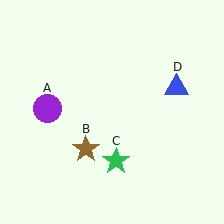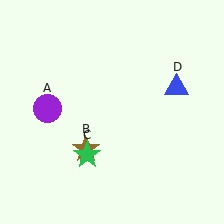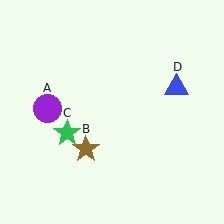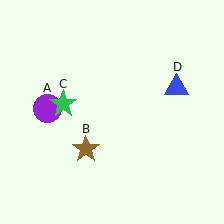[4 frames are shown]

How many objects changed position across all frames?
1 object changed position: green star (object C).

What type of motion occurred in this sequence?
The green star (object C) rotated clockwise around the center of the scene.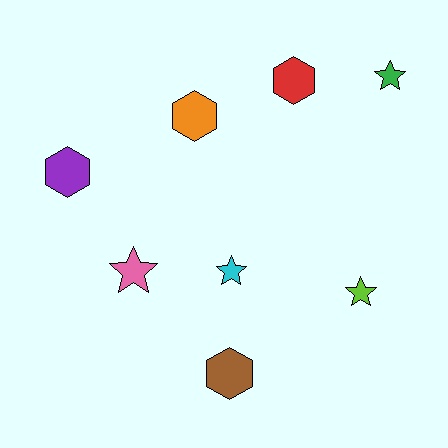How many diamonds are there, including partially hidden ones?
There are no diamonds.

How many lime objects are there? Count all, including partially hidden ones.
There is 1 lime object.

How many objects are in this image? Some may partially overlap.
There are 8 objects.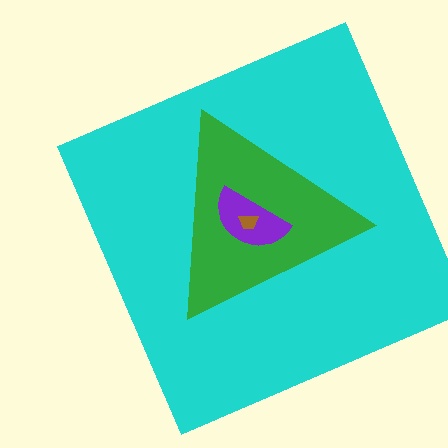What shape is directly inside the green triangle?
The purple semicircle.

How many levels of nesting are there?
4.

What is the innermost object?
The brown trapezoid.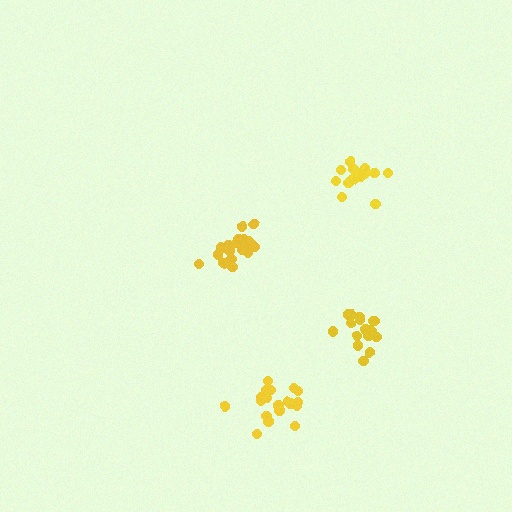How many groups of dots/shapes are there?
There are 4 groups.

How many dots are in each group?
Group 1: 18 dots, Group 2: 20 dots, Group 3: 20 dots, Group 4: 17 dots (75 total).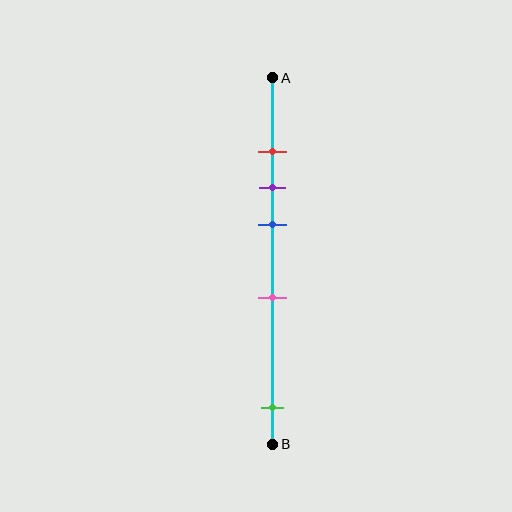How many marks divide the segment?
There are 5 marks dividing the segment.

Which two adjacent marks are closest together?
The red and purple marks are the closest adjacent pair.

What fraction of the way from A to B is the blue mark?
The blue mark is approximately 40% (0.4) of the way from A to B.